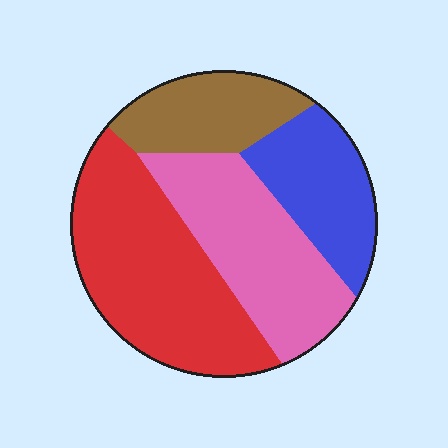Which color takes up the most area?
Red, at roughly 35%.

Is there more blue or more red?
Red.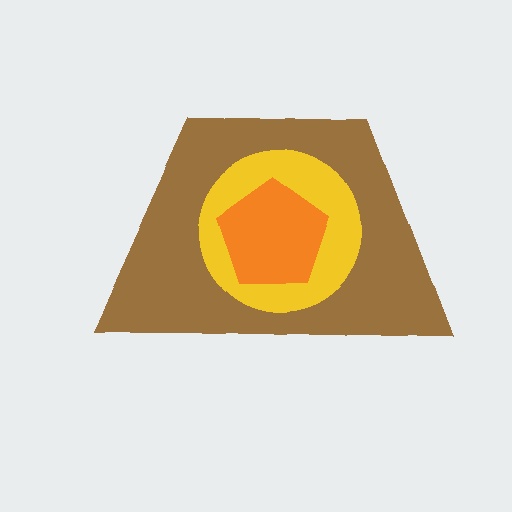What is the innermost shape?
The orange pentagon.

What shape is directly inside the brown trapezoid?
The yellow circle.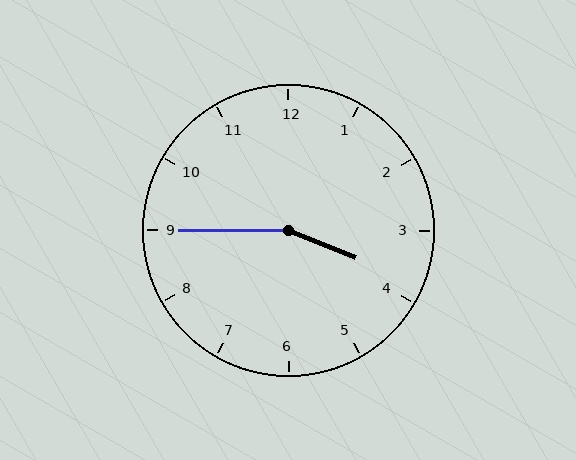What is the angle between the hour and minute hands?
Approximately 158 degrees.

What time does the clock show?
3:45.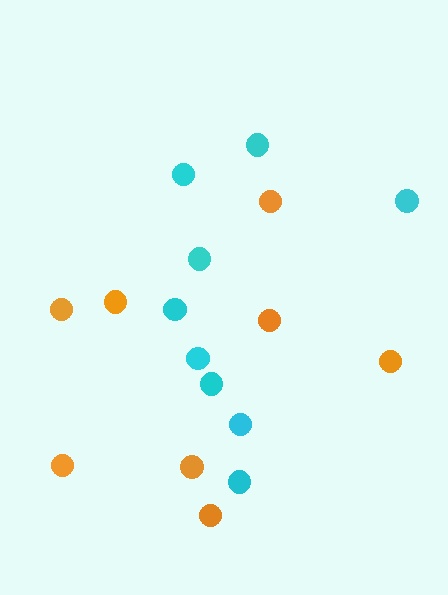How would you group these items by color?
There are 2 groups: one group of orange circles (8) and one group of cyan circles (9).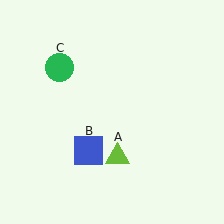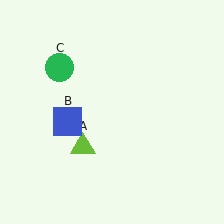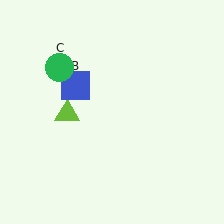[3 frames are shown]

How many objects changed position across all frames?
2 objects changed position: lime triangle (object A), blue square (object B).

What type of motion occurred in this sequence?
The lime triangle (object A), blue square (object B) rotated clockwise around the center of the scene.